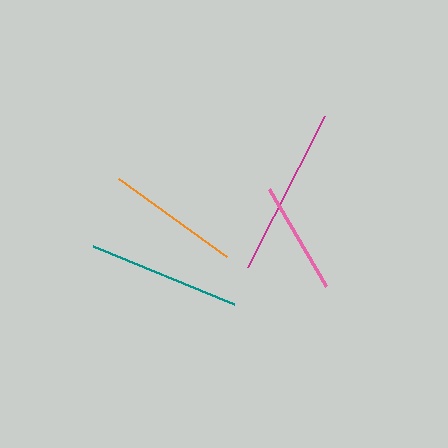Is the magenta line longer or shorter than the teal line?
The magenta line is longer than the teal line.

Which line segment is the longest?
The magenta line is the longest at approximately 169 pixels.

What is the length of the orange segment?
The orange segment is approximately 134 pixels long.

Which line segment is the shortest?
The pink line is the shortest at approximately 112 pixels.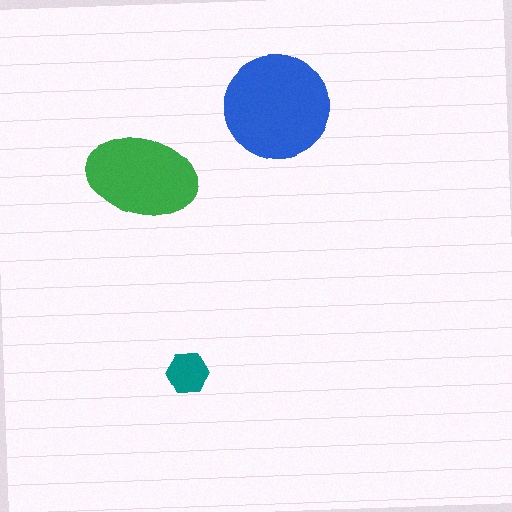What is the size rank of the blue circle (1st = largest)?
1st.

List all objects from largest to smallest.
The blue circle, the green ellipse, the teal hexagon.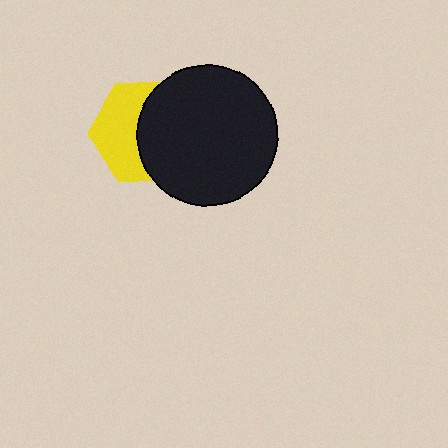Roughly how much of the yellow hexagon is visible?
About half of it is visible (roughly 48%).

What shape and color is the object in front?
The object in front is a black circle.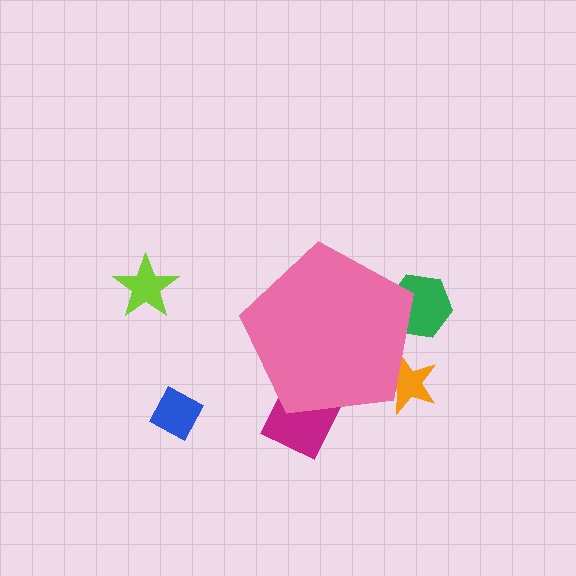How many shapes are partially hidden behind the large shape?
3 shapes are partially hidden.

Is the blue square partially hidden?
No, the blue square is fully visible.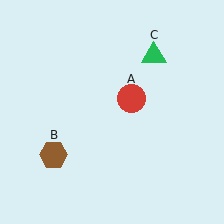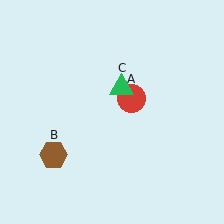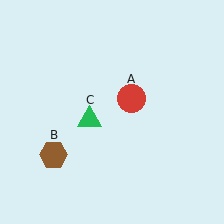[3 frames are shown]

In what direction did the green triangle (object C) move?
The green triangle (object C) moved down and to the left.